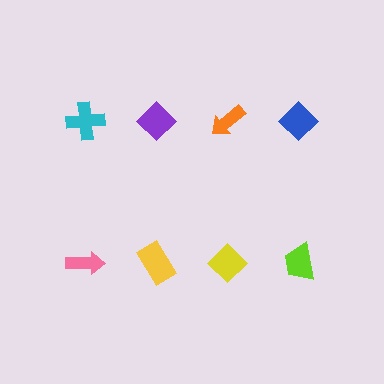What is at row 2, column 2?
A yellow rectangle.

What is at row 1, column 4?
A blue diamond.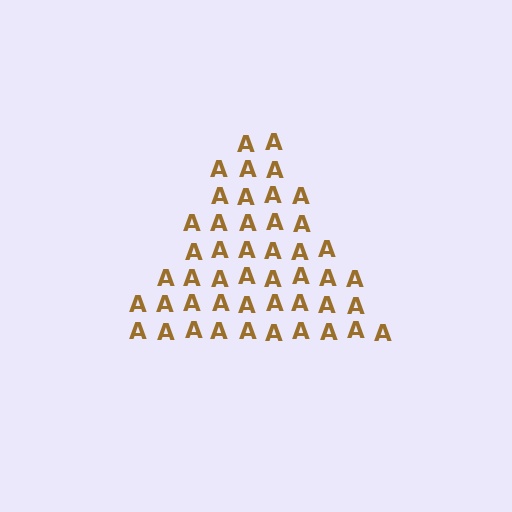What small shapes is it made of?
It is made of small letter A's.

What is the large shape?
The large shape is a triangle.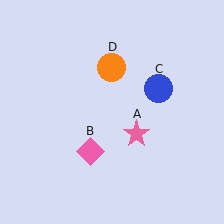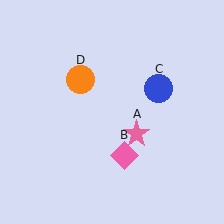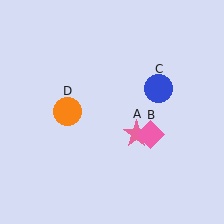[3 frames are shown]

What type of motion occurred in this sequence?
The pink diamond (object B), orange circle (object D) rotated counterclockwise around the center of the scene.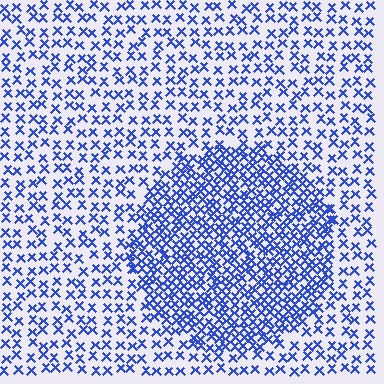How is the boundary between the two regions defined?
The boundary is defined by a change in element density (approximately 2.1x ratio). All elements are the same color, size, and shape.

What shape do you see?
I see a circle.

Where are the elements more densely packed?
The elements are more densely packed inside the circle boundary.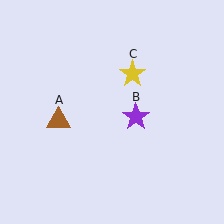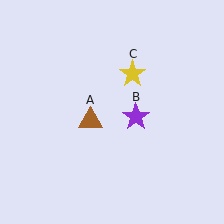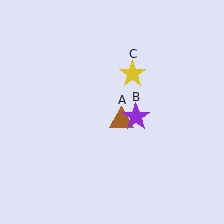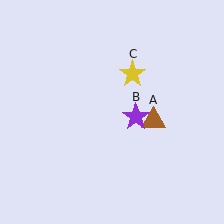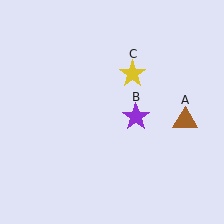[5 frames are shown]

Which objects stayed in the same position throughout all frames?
Purple star (object B) and yellow star (object C) remained stationary.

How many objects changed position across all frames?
1 object changed position: brown triangle (object A).